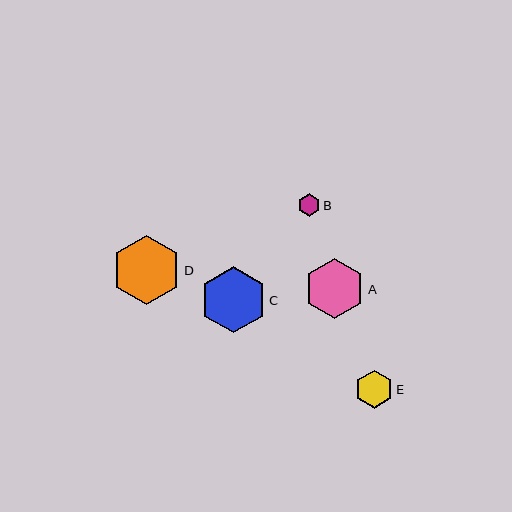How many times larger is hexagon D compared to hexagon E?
Hexagon D is approximately 1.8 times the size of hexagon E.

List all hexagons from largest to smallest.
From largest to smallest: D, C, A, E, B.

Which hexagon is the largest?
Hexagon D is the largest with a size of approximately 69 pixels.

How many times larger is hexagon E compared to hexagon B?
Hexagon E is approximately 1.7 times the size of hexagon B.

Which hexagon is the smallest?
Hexagon B is the smallest with a size of approximately 23 pixels.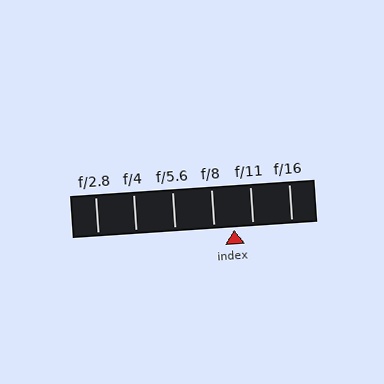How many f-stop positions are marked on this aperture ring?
There are 6 f-stop positions marked.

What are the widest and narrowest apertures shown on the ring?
The widest aperture shown is f/2.8 and the narrowest is f/16.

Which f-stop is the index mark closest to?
The index mark is closest to f/11.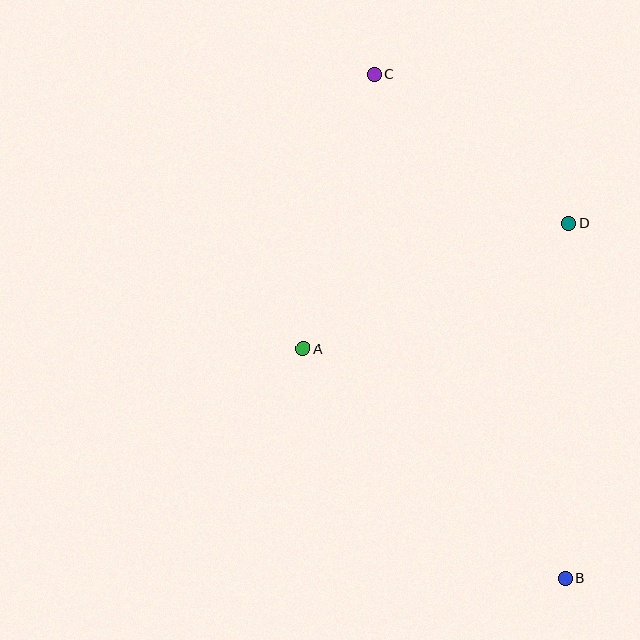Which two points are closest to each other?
Points C and D are closest to each other.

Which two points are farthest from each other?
Points B and C are farthest from each other.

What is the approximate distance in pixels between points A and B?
The distance between A and B is approximately 349 pixels.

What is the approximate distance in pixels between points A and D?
The distance between A and D is approximately 294 pixels.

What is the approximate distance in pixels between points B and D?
The distance between B and D is approximately 355 pixels.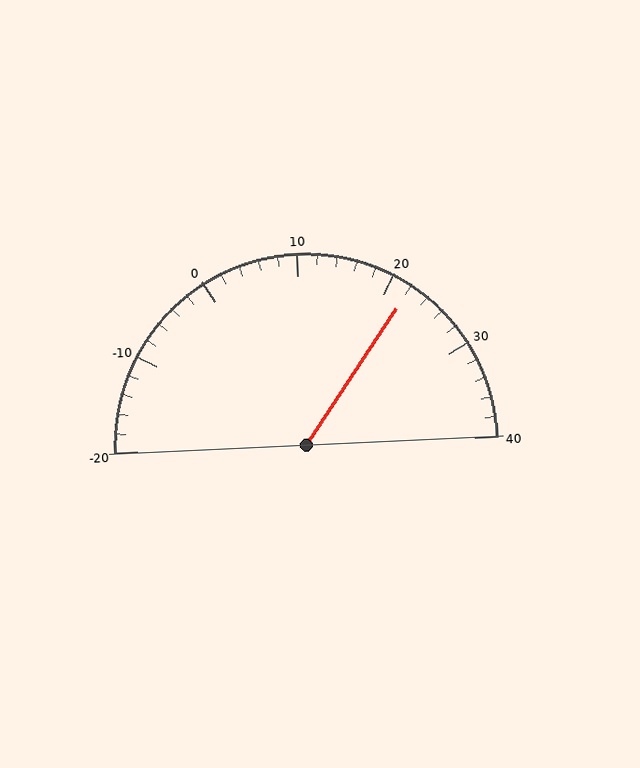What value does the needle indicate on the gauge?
The needle indicates approximately 22.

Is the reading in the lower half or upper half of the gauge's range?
The reading is in the upper half of the range (-20 to 40).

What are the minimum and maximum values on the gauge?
The gauge ranges from -20 to 40.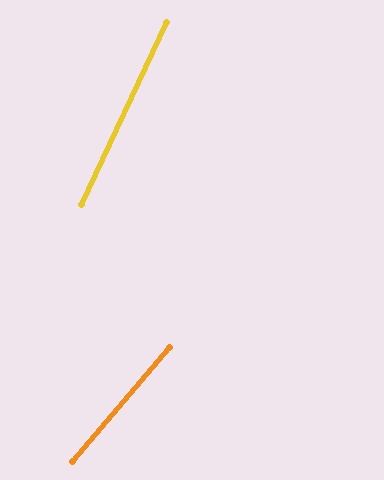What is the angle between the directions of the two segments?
Approximately 15 degrees.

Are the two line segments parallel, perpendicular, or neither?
Neither parallel nor perpendicular — they differ by about 15°.